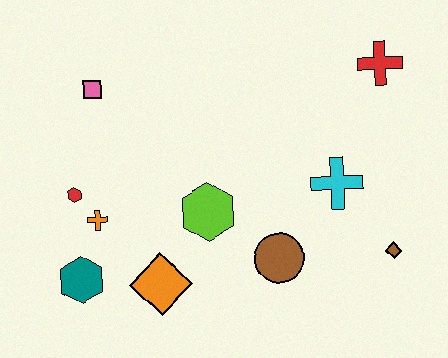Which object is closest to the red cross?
The cyan cross is closest to the red cross.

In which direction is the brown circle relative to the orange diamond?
The brown circle is to the right of the orange diamond.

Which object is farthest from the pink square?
The brown diamond is farthest from the pink square.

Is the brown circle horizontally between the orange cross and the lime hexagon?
No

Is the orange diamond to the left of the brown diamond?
Yes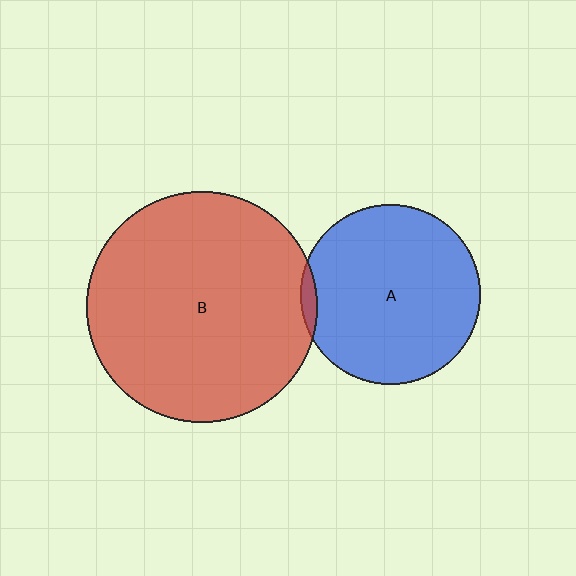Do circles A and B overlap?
Yes.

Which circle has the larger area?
Circle B (red).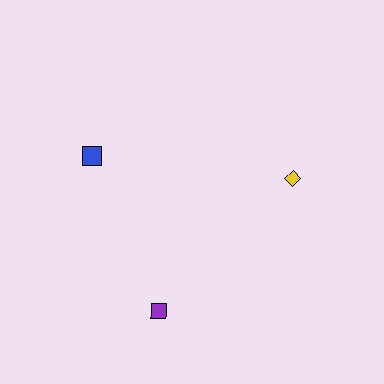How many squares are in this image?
There are 2 squares.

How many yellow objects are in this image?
There is 1 yellow object.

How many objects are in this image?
There are 3 objects.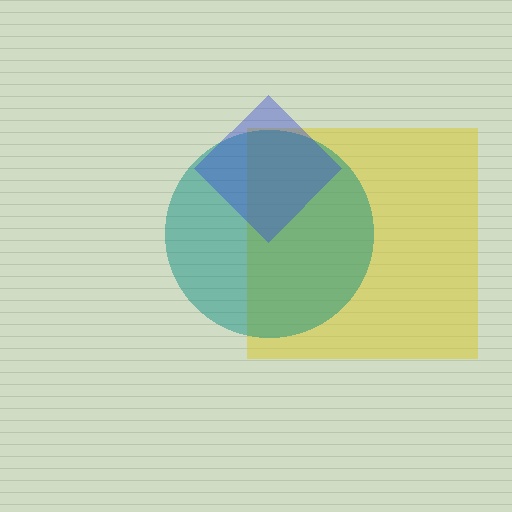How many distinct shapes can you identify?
There are 3 distinct shapes: a yellow square, a teal circle, a blue diamond.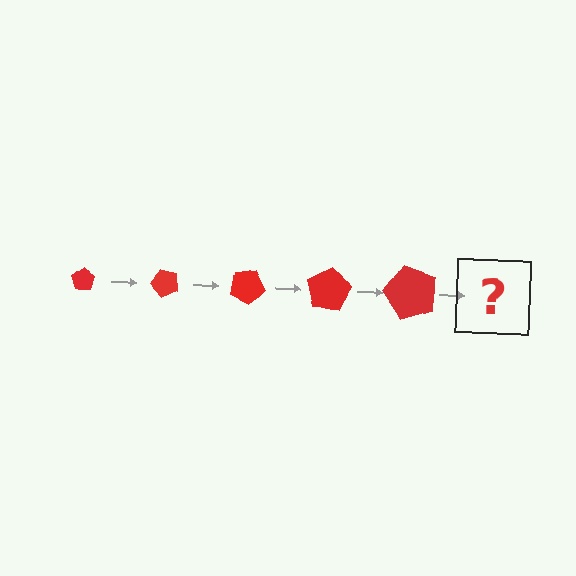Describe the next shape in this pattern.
It should be a pentagon, larger than the previous one and rotated 250 degrees from the start.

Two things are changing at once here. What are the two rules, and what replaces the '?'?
The two rules are that the pentagon grows larger each step and it rotates 50 degrees each step. The '?' should be a pentagon, larger than the previous one and rotated 250 degrees from the start.